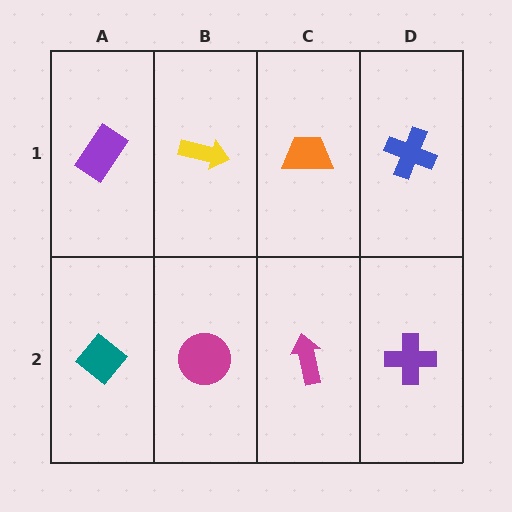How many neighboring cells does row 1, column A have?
2.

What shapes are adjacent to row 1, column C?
A magenta arrow (row 2, column C), a yellow arrow (row 1, column B), a blue cross (row 1, column D).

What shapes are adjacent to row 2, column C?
An orange trapezoid (row 1, column C), a magenta circle (row 2, column B), a purple cross (row 2, column D).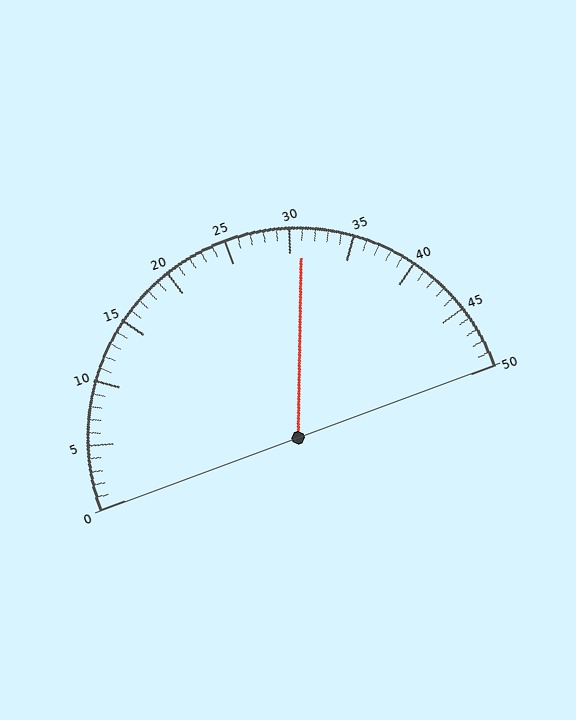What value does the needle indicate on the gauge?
The needle indicates approximately 31.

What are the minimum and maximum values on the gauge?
The gauge ranges from 0 to 50.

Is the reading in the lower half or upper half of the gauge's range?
The reading is in the upper half of the range (0 to 50).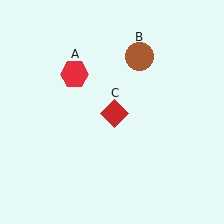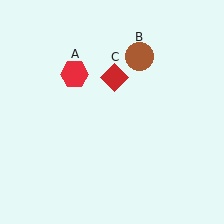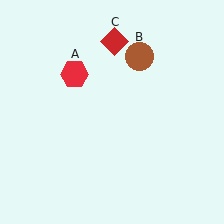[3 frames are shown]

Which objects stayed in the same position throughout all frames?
Red hexagon (object A) and brown circle (object B) remained stationary.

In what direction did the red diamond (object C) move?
The red diamond (object C) moved up.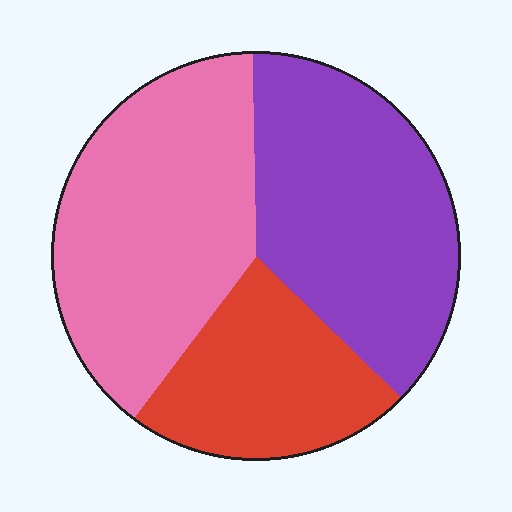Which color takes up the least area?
Red, at roughly 25%.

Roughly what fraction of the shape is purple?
Purple takes up about three eighths (3/8) of the shape.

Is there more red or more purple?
Purple.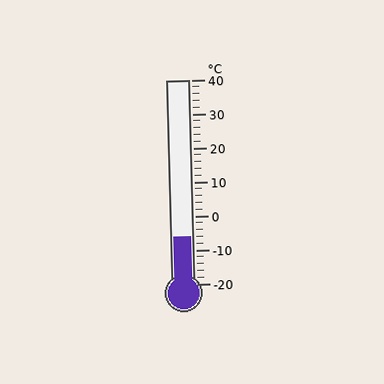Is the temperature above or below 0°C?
The temperature is below 0°C.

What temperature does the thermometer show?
The thermometer shows approximately -6°C.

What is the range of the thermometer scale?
The thermometer scale ranges from -20°C to 40°C.